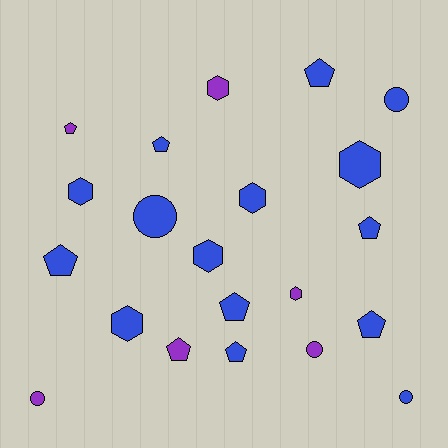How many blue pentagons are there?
There are 7 blue pentagons.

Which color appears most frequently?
Blue, with 15 objects.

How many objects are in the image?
There are 21 objects.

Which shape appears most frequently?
Pentagon, with 9 objects.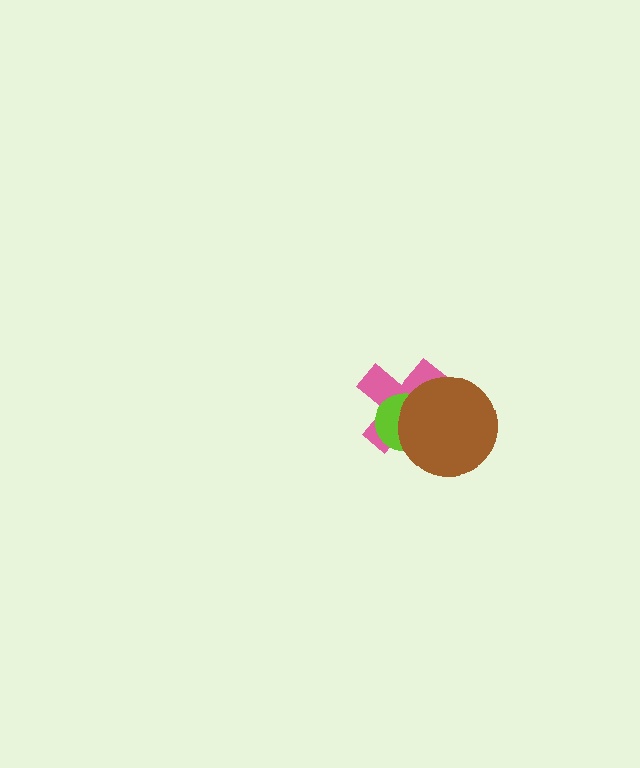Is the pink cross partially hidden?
Yes, it is partially covered by another shape.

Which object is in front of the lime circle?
The brown circle is in front of the lime circle.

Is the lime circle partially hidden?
Yes, it is partially covered by another shape.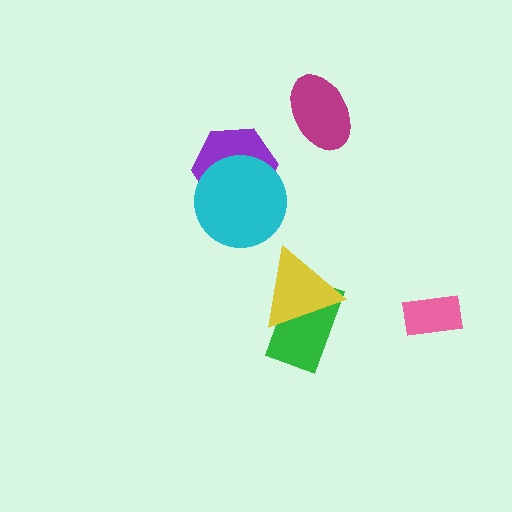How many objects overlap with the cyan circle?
1 object overlaps with the cyan circle.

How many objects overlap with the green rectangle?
1 object overlaps with the green rectangle.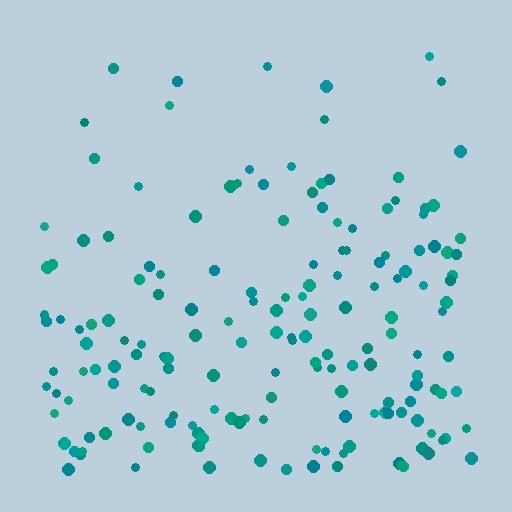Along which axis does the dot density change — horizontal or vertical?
Vertical.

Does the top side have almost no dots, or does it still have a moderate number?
Still a moderate number, just noticeably fewer than the bottom.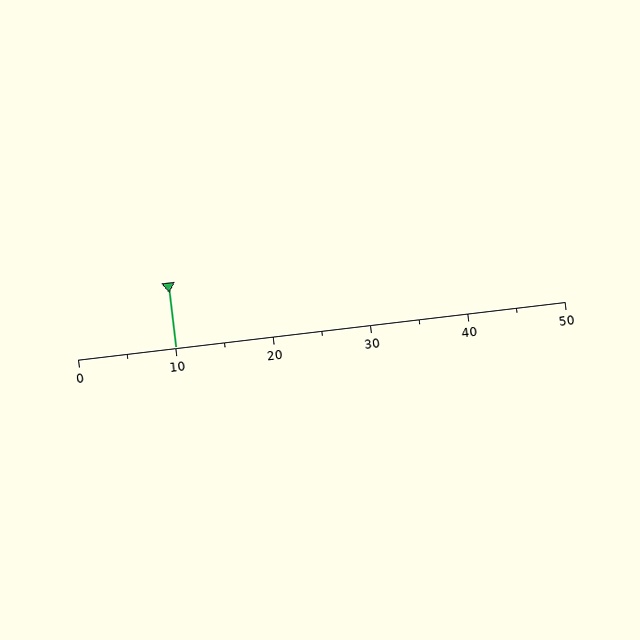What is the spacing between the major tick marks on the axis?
The major ticks are spaced 10 apart.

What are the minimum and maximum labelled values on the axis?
The axis runs from 0 to 50.